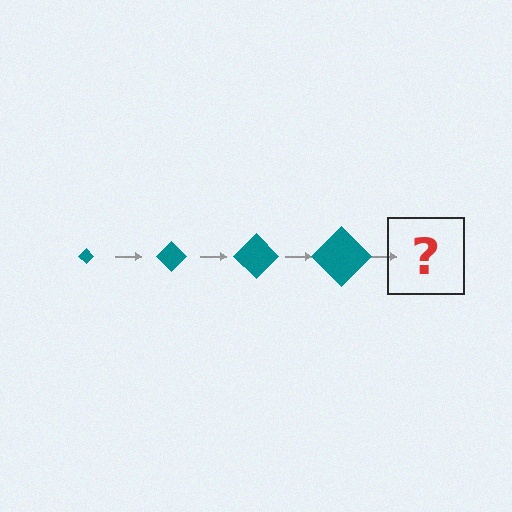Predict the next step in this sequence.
The next step is a teal diamond, larger than the previous one.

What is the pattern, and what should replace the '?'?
The pattern is that the diamond gets progressively larger each step. The '?' should be a teal diamond, larger than the previous one.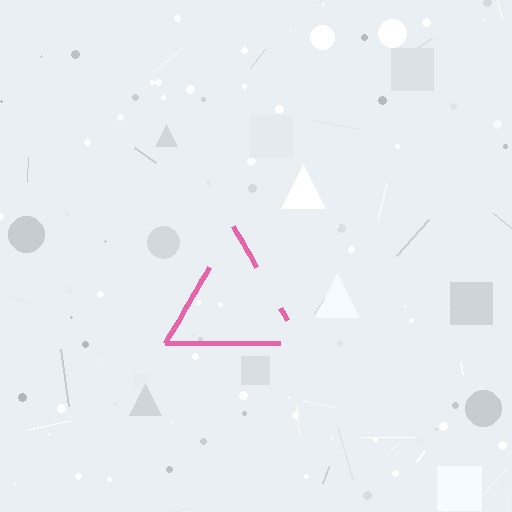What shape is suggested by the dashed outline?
The dashed outline suggests a triangle.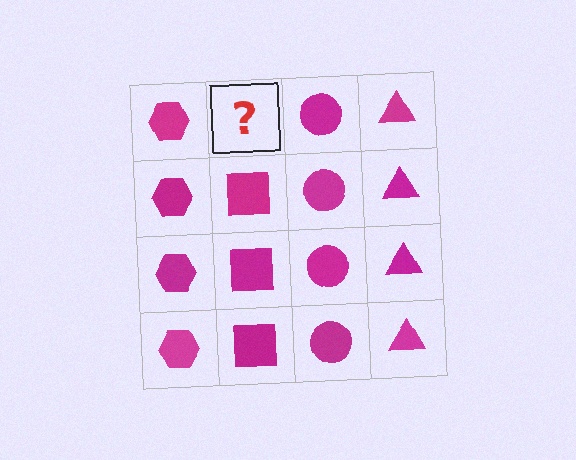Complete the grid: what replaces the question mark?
The question mark should be replaced with a magenta square.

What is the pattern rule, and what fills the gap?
The rule is that each column has a consistent shape. The gap should be filled with a magenta square.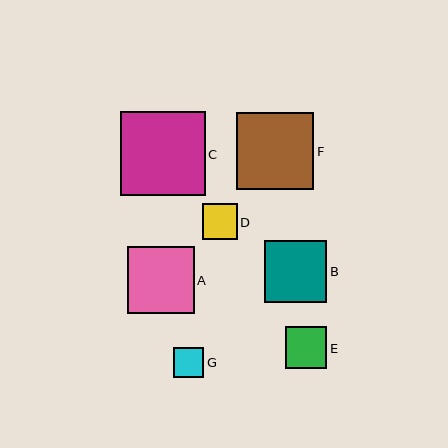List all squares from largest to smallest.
From largest to smallest: C, F, A, B, E, D, G.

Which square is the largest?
Square C is the largest with a size of approximately 84 pixels.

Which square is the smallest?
Square G is the smallest with a size of approximately 30 pixels.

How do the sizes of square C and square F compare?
Square C and square F are approximately the same size.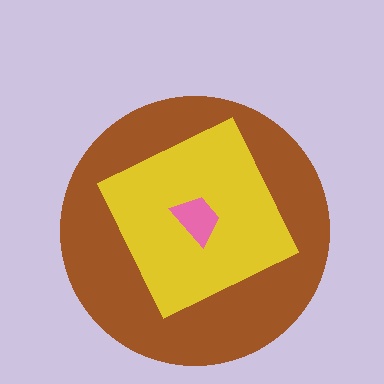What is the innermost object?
The pink trapezoid.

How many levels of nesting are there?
3.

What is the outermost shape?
The brown circle.